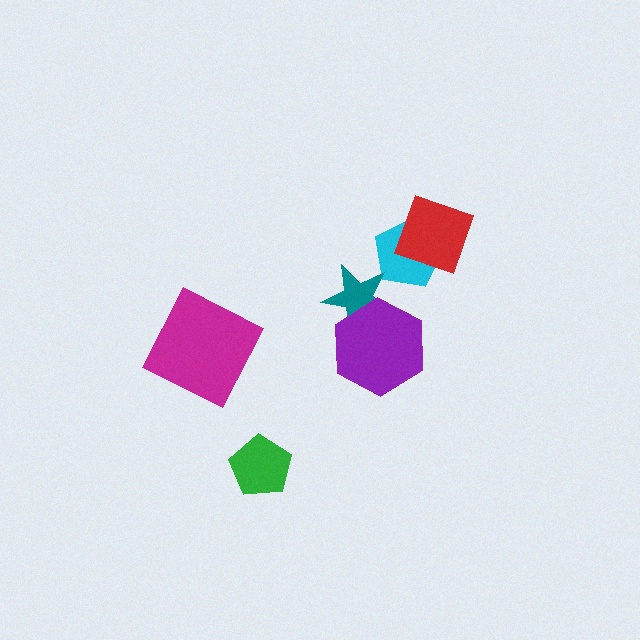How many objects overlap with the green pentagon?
0 objects overlap with the green pentagon.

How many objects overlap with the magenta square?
0 objects overlap with the magenta square.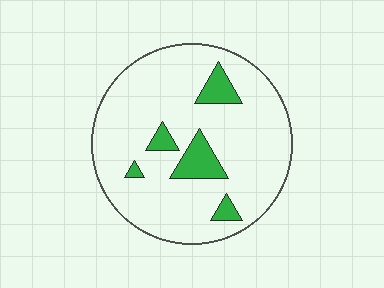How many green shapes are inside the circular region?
5.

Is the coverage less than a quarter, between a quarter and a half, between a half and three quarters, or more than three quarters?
Less than a quarter.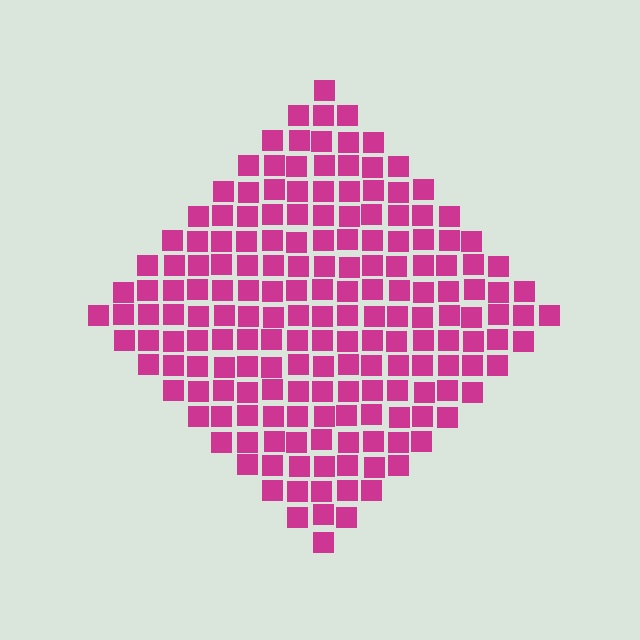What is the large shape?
The large shape is a diamond.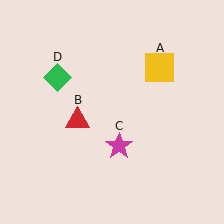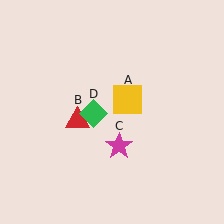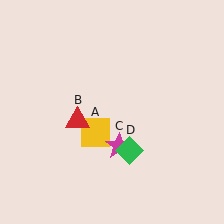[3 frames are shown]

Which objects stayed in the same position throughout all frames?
Red triangle (object B) and magenta star (object C) remained stationary.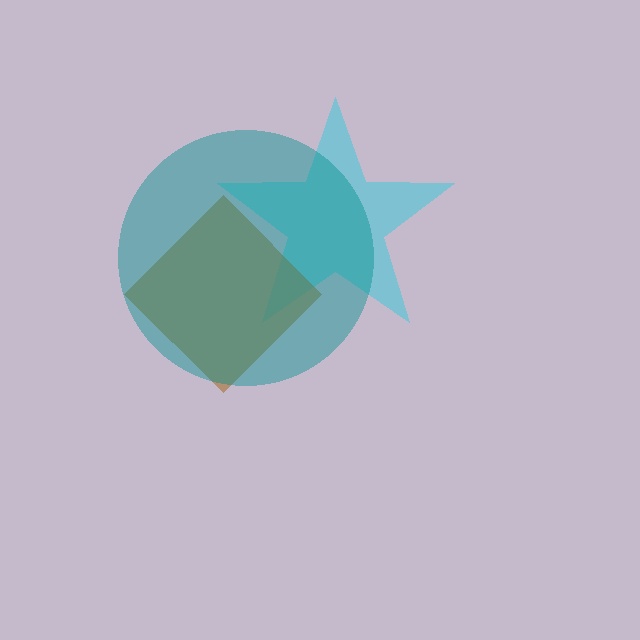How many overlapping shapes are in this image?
There are 3 overlapping shapes in the image.